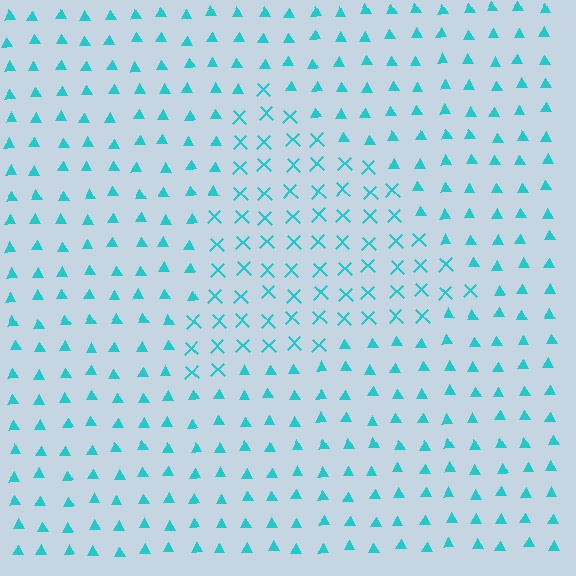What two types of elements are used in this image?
The image uses X marks inside the triangle region and triangles outside it.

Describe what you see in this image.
The image is filled with small cyan elements arranged in a uniform grid. A triangle-shaped region contains X marks, while the surrounding area contains triangles. The boundary is defined purely by the change in element shape.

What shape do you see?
I see a triangle.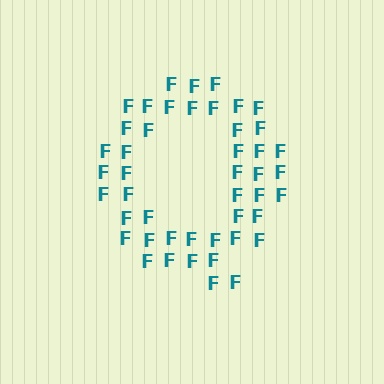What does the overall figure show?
The overall figure shows the letter Q.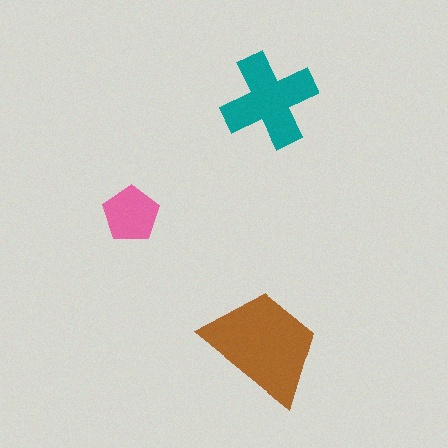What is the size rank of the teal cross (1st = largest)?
2nd.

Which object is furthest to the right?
The teal cross is rightmost.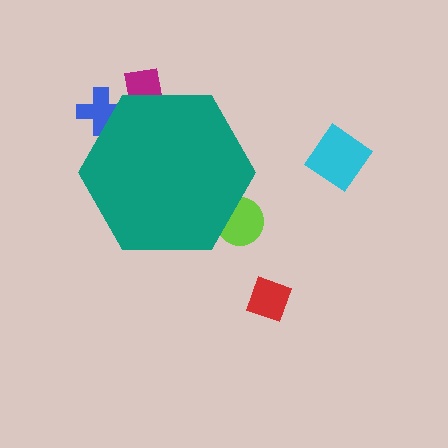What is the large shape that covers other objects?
A teal hexagon.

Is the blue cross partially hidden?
Yes, the blue cross is partially hidden behind the teal hexagon.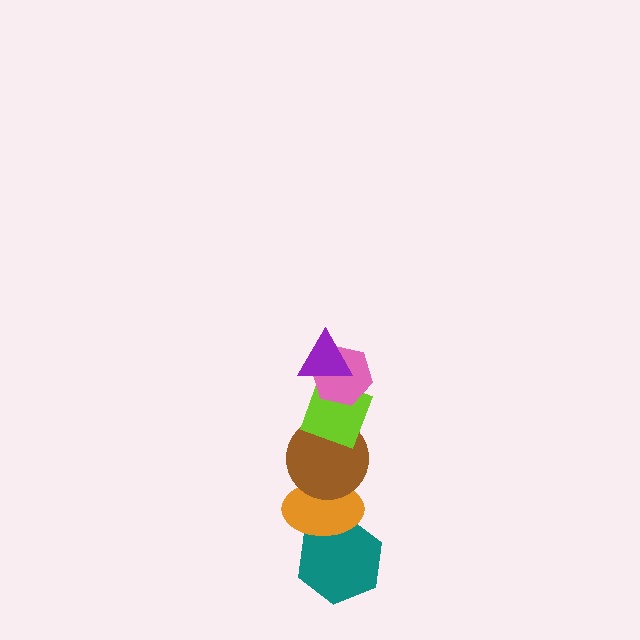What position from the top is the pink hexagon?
The pink hexagon is 2nd from the top.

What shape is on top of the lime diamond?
The pink hexagon is on top of the lime diamond.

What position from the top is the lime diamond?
The lime diamond is 3rd from the top.